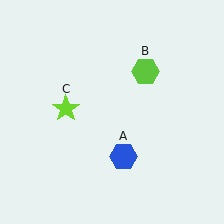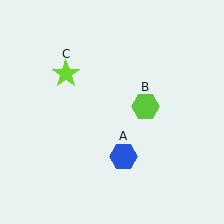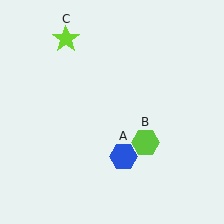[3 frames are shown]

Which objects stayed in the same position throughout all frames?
Blue hexagon (object A) remained stationary.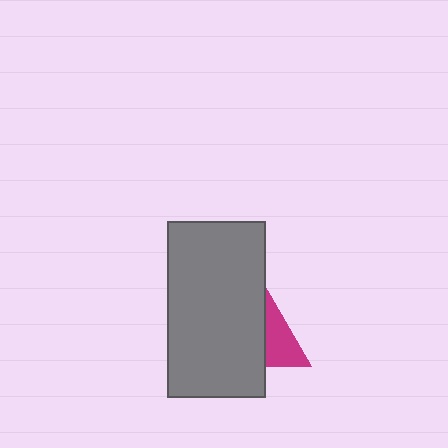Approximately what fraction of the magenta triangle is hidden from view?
Roughly 54% of the magenta triangle is hidden behind the gray rectangle.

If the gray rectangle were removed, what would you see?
You would see the complete magenta triangle.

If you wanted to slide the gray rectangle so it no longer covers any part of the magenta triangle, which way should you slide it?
Slide it left — that is the most direct way to separate the two shapes.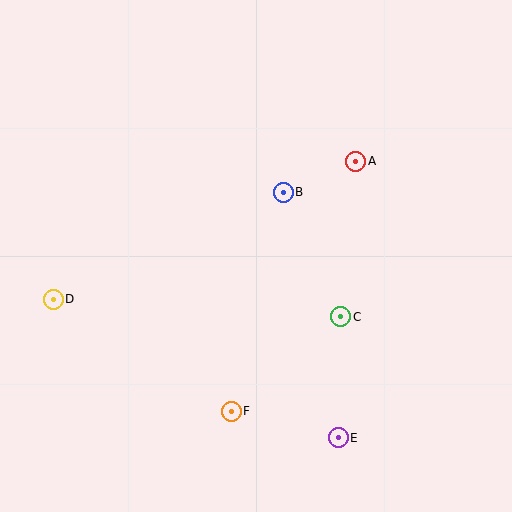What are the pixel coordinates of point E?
Point E is at (338, 438).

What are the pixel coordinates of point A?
Point A is at (356, 161).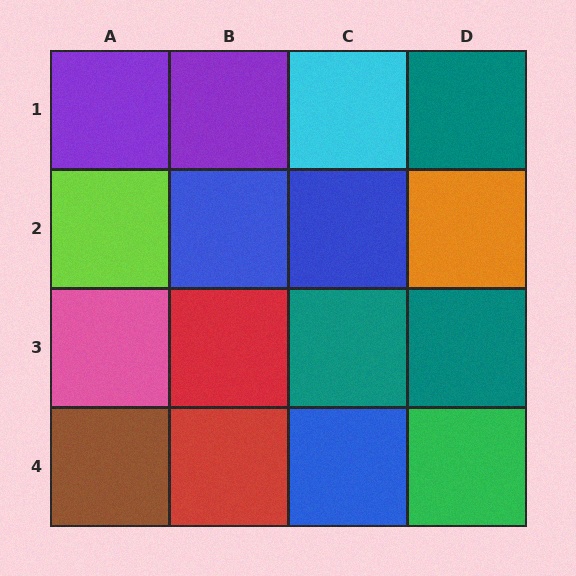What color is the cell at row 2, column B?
Blue.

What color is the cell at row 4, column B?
Red.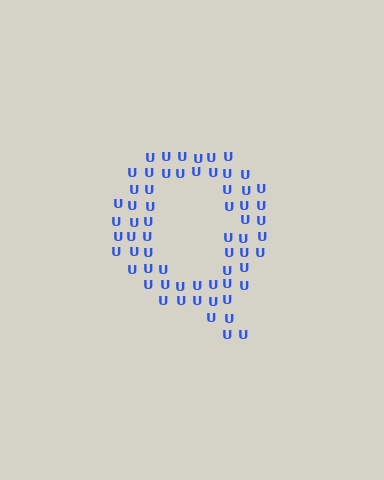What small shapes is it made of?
It is made of small letter U's.